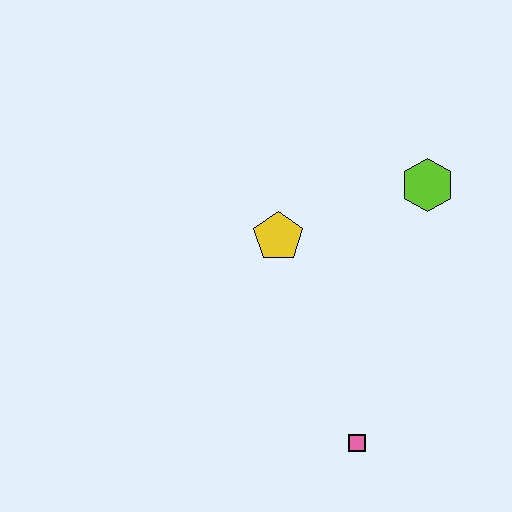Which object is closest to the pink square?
The yellow pentagon is closest to the pink square.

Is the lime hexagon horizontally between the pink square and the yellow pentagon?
No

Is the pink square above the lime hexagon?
No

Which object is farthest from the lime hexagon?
The pink square is farthest from the lime hexagon.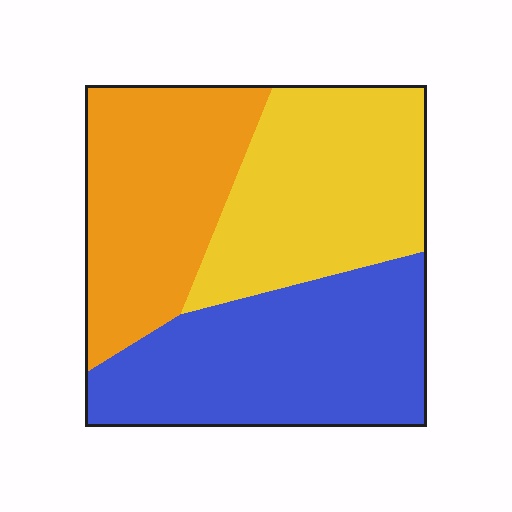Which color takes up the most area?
Blue, at roughly 35%.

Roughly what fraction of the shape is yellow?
Yellow covers about 35% of the shape.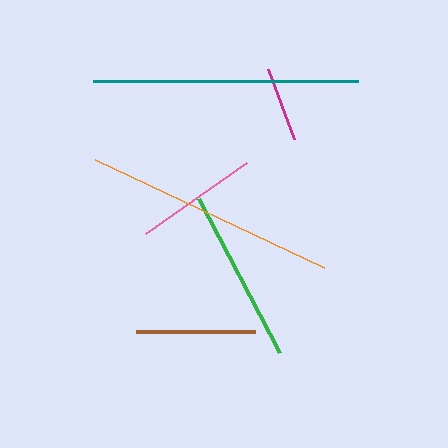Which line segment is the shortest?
The magenta line is the shortest at approximately 74 pixels.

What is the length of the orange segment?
The orange segment is approximately 253 pixels long.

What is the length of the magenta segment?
The magenta segment is approximately 74 pixels long.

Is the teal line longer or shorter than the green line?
The teal line is longer than the green line.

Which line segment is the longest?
The teal line is the longest at approximately 265 pixels.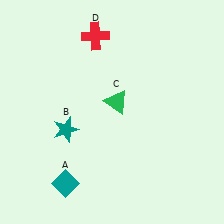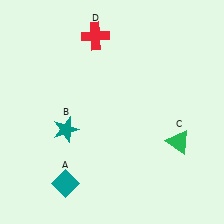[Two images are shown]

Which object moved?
The green triangle (C) moved right.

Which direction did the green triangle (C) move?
The green triangle (C) moved right.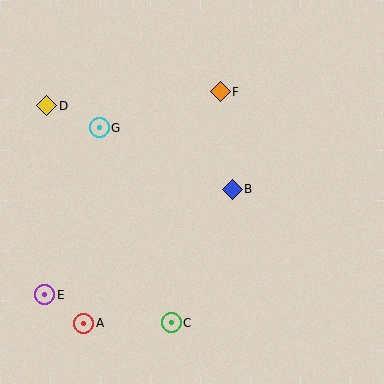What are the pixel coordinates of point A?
Point A is at (84, 323).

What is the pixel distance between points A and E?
The distance between A and E is 48 pixels.